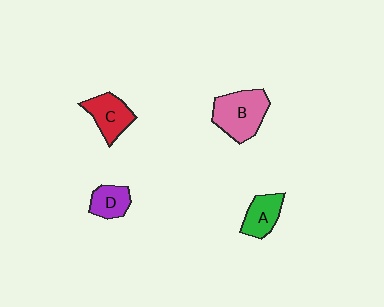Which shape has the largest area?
Shape B (pink).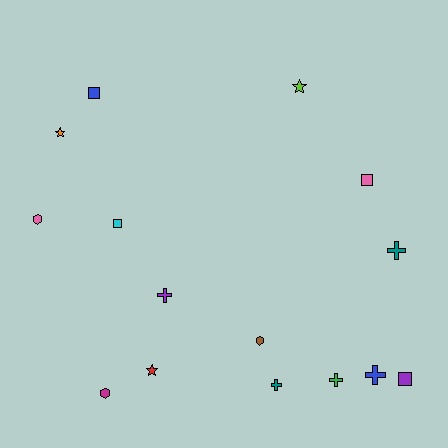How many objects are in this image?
There are 15 objects.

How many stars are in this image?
There are 3 stars.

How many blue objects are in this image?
There are 2 blue objects.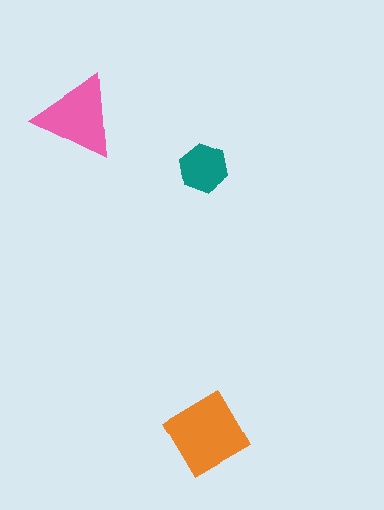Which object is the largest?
The orange diamond.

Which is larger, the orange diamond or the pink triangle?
The orange diamond.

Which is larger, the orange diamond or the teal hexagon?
The orange diamond.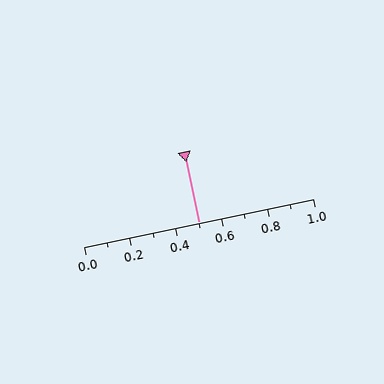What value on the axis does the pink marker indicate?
The marker indicates approximately 0.5.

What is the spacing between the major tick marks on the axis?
The major ticks are spaced 0.2 apart.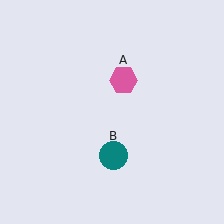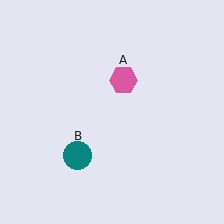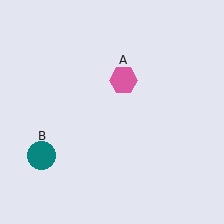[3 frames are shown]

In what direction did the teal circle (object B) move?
The teal circle (object B) moved left.